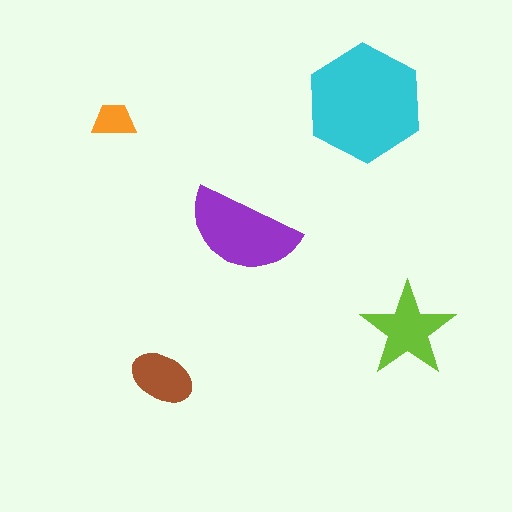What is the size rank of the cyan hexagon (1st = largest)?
1st.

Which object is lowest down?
The brown ellipse is bottommost.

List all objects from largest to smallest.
The cyan hexagon, the purple semicircle, the lime star, the brown ellipse, the orange trapezoid.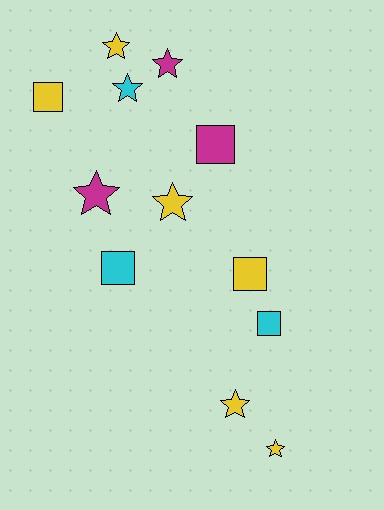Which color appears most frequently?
Yellow, with 6 objects.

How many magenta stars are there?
There are 2 magenta stars.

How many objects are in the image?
There are 12 objects.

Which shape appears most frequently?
Star, with 7 objects.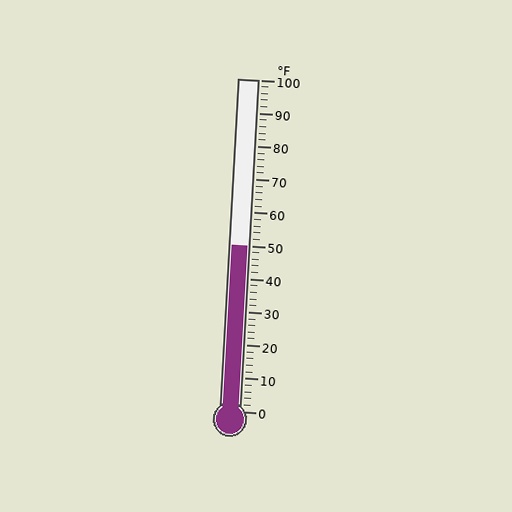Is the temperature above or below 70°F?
The temperature is below 70°F.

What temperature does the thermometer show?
The thermometer shows approximately 50°F.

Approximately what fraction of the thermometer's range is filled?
The thermometer is filled to approximately 50% of its range.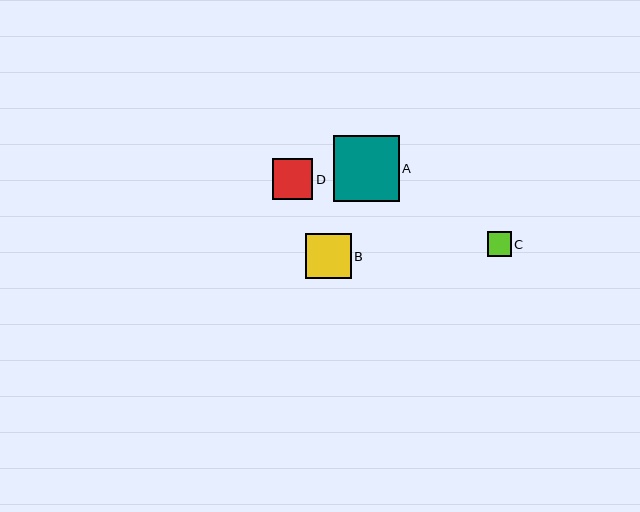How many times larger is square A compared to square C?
Square A is approximately 2.7 times the size of square C.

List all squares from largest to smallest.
From largest to smallest: A, B, D, C.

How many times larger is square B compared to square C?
Square B is approximately 1.9 times the size of square C.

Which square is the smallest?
Square C is the smallest with a size of approximately 24 pixels.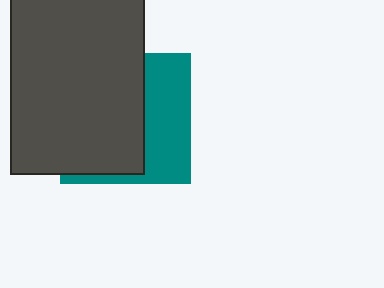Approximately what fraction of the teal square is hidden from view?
Roughly 61% of the teal square is hidden behind the dark gray rectangle.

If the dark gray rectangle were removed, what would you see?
You would see the complete teal square.